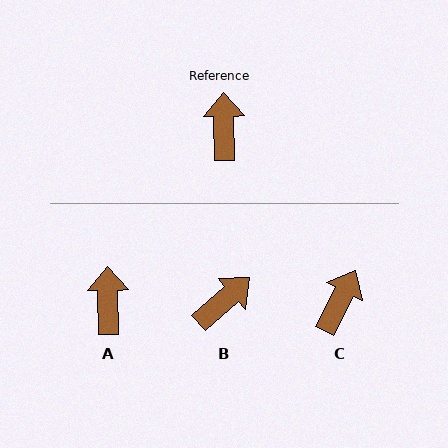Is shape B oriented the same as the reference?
No, it is off by about 50 degrees.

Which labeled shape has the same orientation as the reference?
A.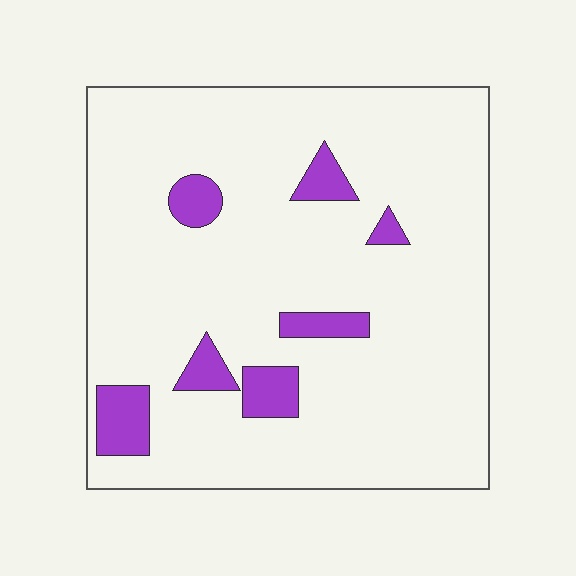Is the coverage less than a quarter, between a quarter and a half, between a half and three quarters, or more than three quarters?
Less than a quarter.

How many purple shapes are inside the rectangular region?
7.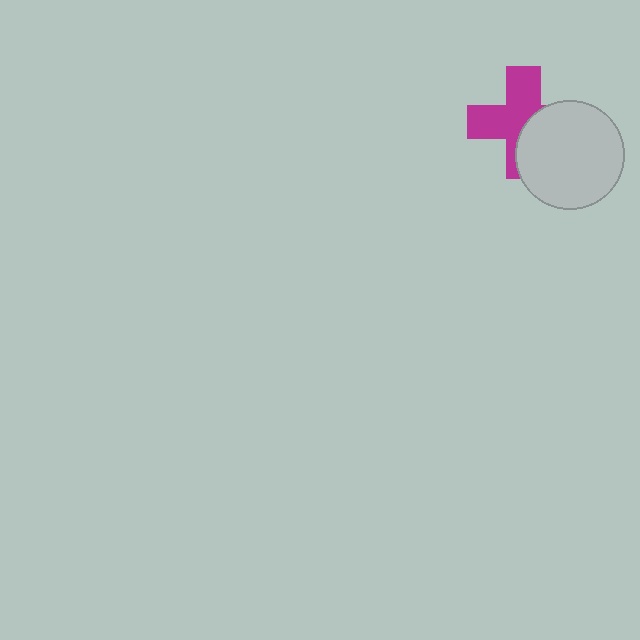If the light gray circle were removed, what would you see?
You would see the complete magenta cross.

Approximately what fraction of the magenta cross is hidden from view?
Roughly 41% of the magenta cross is hidden behind the light gray circle.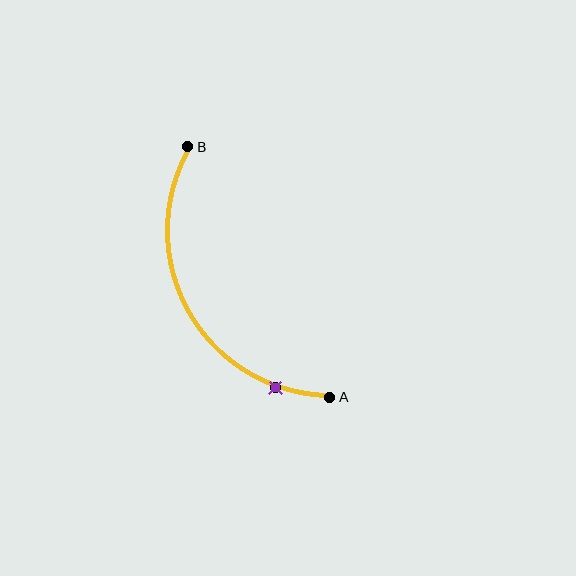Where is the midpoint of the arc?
The arc midpoint is the point on the curve farthest from the straight line joining A and B. It sits to the left of that line.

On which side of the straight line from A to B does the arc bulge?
The arc bulges to the left of the straight line connecting A and B.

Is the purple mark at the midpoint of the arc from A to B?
No. The purple mark lies on the arc but is closer to endpoint A. The arc midpoint would be at the point on the curve equidistant along the arc from both A and B.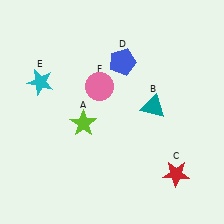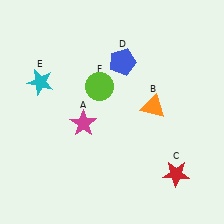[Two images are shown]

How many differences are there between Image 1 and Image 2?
There are 3 differences between the two images.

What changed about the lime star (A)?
In Image 1, A is lime. In Image 2, it changed to magenta.